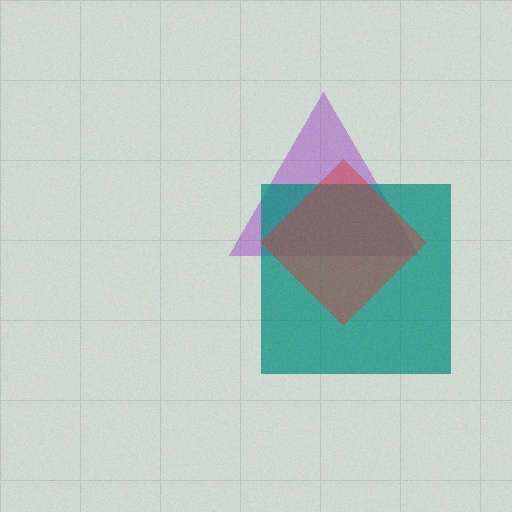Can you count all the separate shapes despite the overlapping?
Yes, there are 3 separate shapes.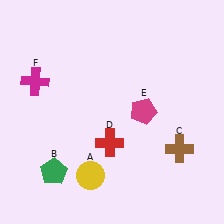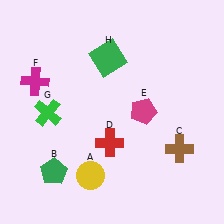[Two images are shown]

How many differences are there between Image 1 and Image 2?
There are 2 differences between the two images.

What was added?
A green cross (G), a green square (H) were added in Image 2.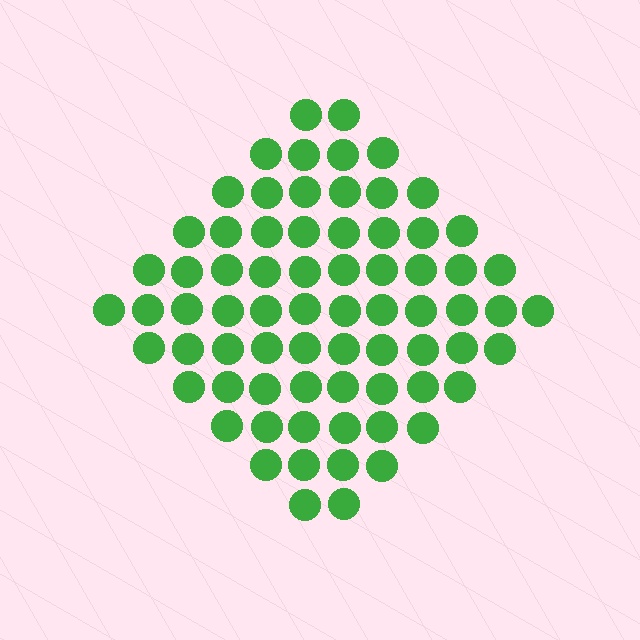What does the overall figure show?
The overall figure shows a diamond.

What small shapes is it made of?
It is made of small circles.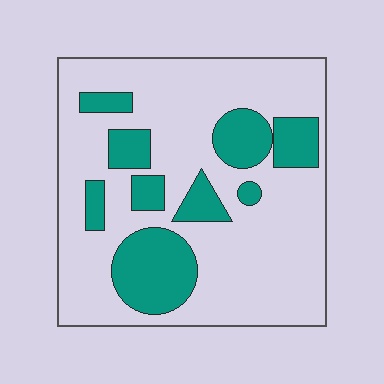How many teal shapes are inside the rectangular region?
9.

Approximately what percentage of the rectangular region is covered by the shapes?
Approximately 25%.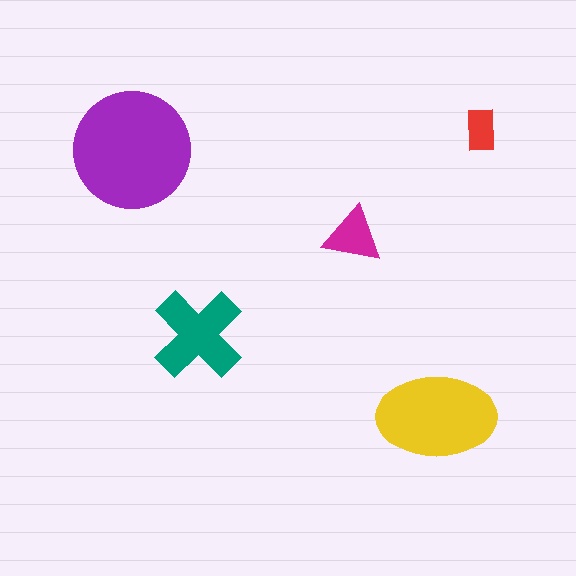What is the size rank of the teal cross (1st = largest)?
3rd.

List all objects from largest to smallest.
The purple circle, the yellow ellipse, the teal cross, the magenta triangle, the red rectangle.